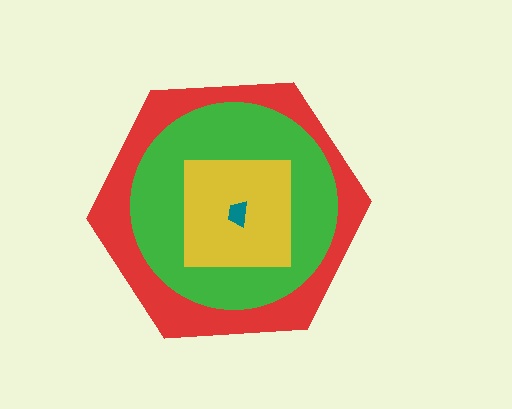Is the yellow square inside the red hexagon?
Yes.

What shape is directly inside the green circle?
The yellow square.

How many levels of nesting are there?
4.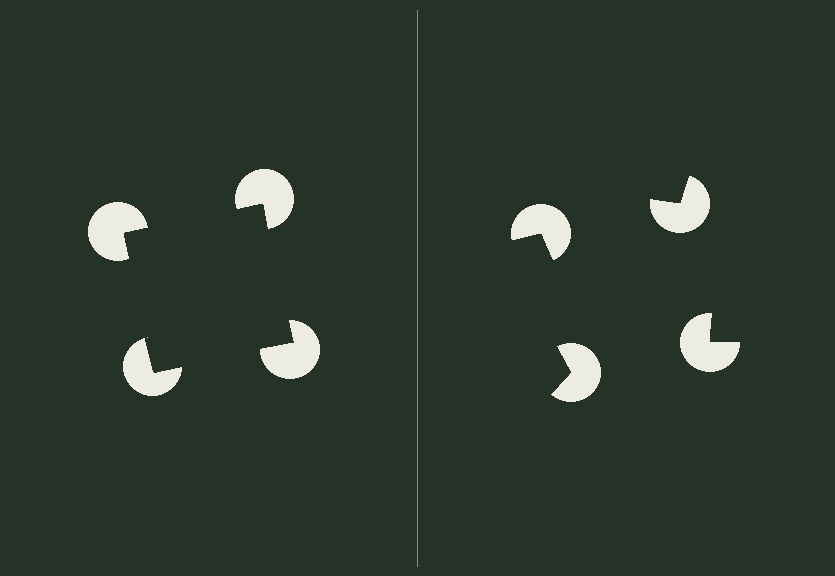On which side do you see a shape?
An illusory square appears on the left side. On the right side the wedge cuts are rotated, so no coherent shape forms.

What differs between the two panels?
The pac-man discs are positioned identically on both sides; only the wedge orientations differ. On the left they align to a square; on the right they are misaligned.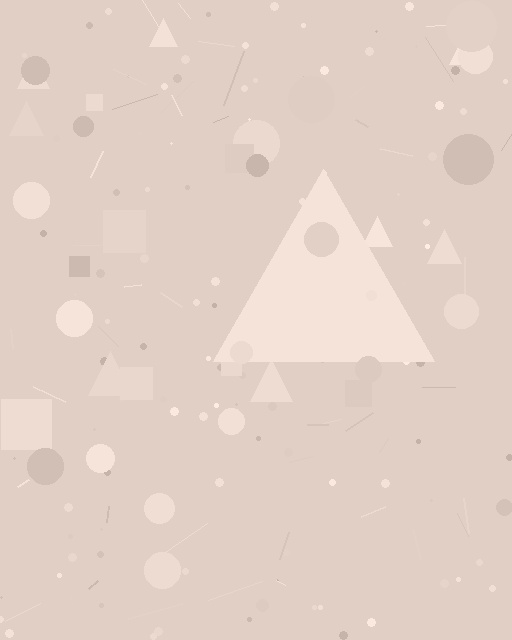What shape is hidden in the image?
A triangle is hidden in the image.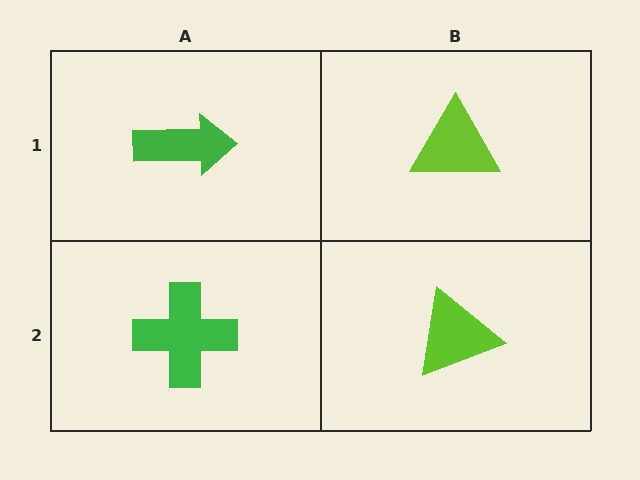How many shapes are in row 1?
2 shapes.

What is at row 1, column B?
A lime triangle.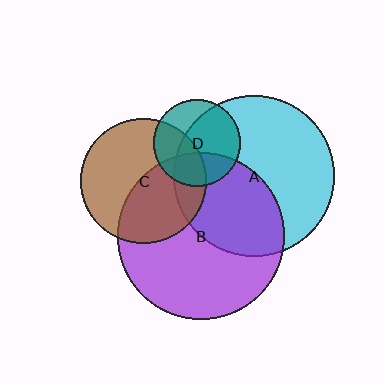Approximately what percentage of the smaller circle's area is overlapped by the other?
Approximately 15%.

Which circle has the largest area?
Circle B (purple).